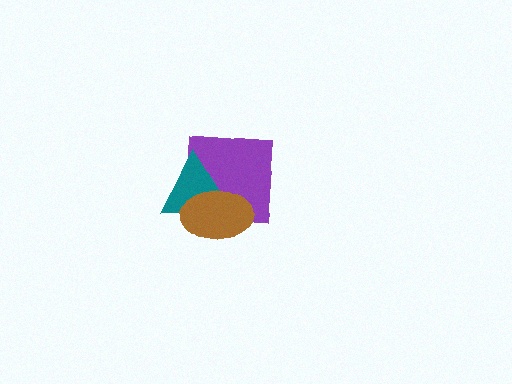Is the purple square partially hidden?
Yes, it is partially covered by another shape.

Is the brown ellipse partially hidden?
No, no other shape covers it.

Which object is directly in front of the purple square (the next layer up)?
The teal triangle is directly in front of the purple square.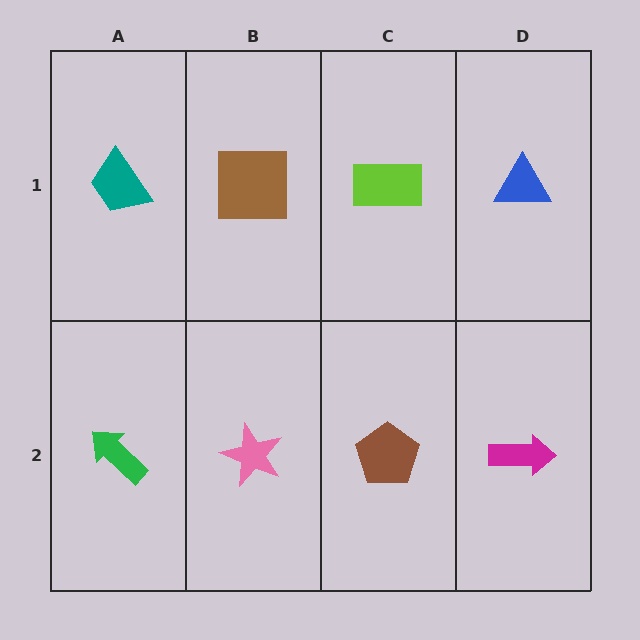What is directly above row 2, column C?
A lime rectangle.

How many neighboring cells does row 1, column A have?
2.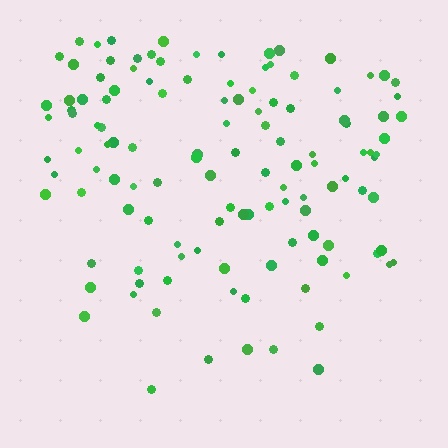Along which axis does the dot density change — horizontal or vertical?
Vertical.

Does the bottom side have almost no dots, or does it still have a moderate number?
Still a moderate number, just noticeably fewer than the top.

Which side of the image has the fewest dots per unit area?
The bottom.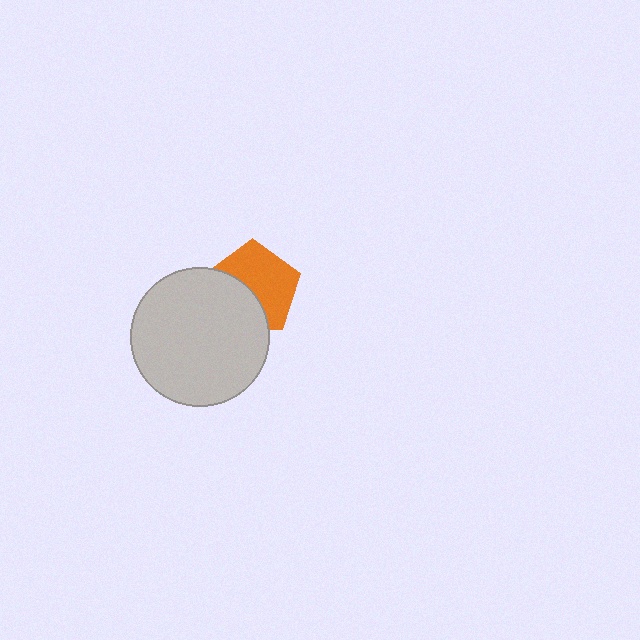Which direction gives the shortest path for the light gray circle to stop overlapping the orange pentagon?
Moving toward the lower-left gives the shortest separation.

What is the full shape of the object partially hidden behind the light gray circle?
The partially hidden object is an orange pentagon.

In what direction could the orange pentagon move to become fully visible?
The orange pentagon could move toward the upper-right. That would shift it out from behind the light gray circle entirely.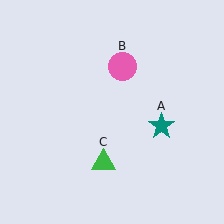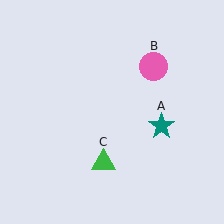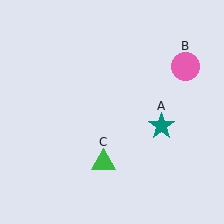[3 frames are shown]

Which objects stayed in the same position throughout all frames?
Teal star (object A) and green triangle (object C) remained stationary.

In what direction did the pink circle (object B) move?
The pink circle (object B) moved right.